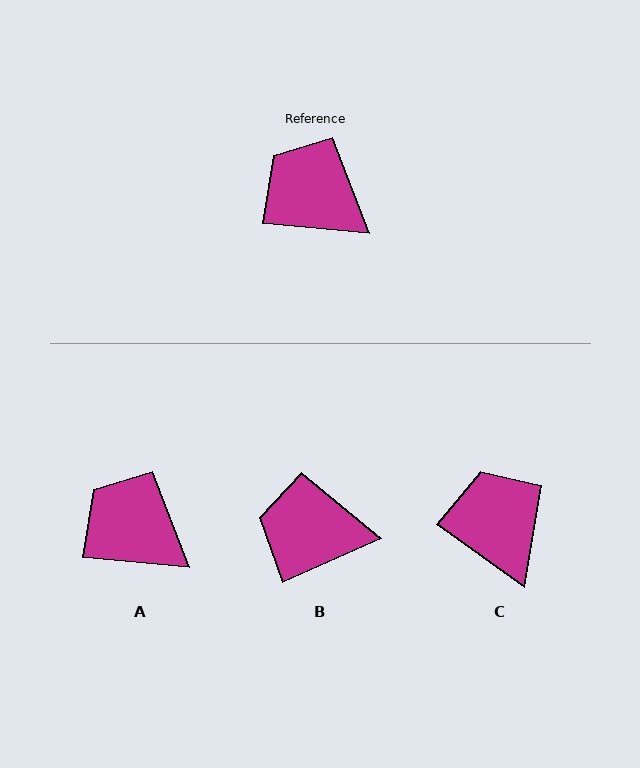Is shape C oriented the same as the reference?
No, it is off by about 30 degrees.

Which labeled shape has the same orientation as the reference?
A.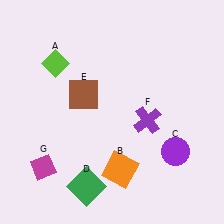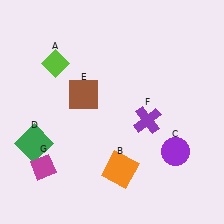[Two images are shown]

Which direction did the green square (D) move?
The green square (D) moved left.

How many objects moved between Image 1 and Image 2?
1 object moved between the two images.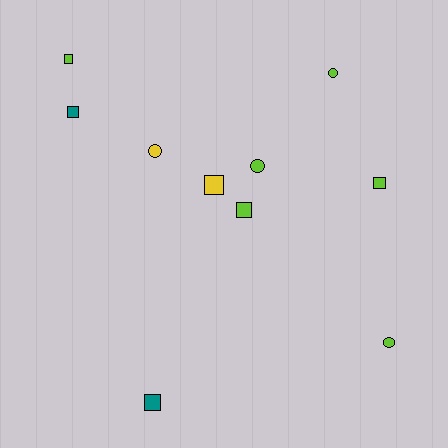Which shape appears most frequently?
Square, with 6 objects.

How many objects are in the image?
There are 10 objects.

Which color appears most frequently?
Lime, with 6 objects.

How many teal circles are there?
There are no teal circles.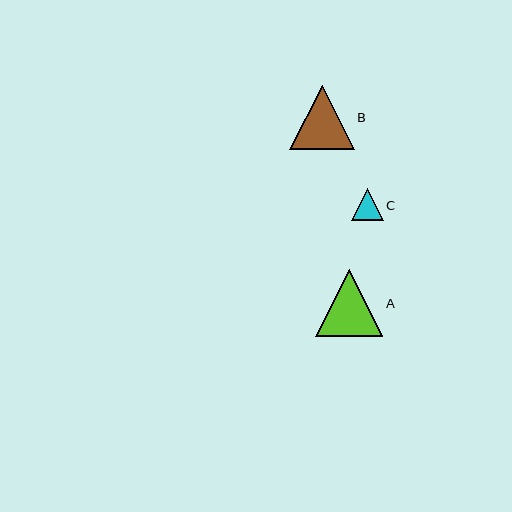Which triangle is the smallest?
Triangle C is the smallest with a size of approximately 32 pixels.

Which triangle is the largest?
Triangle A is the largest with a size of approximately 67 pixels.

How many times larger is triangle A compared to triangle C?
Triangle A is approximately 2.1 times the size of triangle C.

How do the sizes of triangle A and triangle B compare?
Triangle A and triangle B are approximately the same size.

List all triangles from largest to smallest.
From largest to smallest: A, B, C.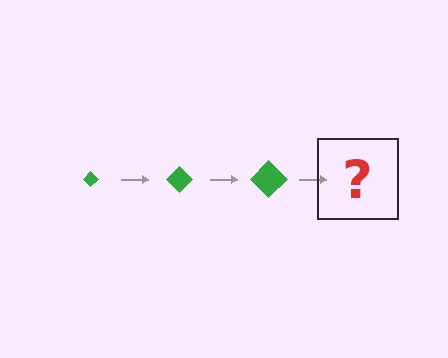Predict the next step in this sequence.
The next step is a green diamond, larger than the previous one.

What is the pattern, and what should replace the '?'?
The pattern is that the diamond gets progressively larger each step. The '?' should be a green diamond, larger than the previous one.